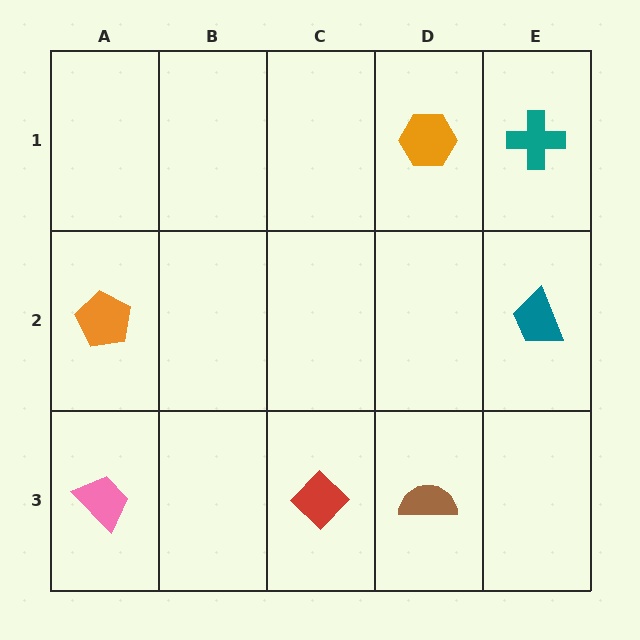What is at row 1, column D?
An orange hexagon.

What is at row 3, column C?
A red diamond.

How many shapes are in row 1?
2 shapes.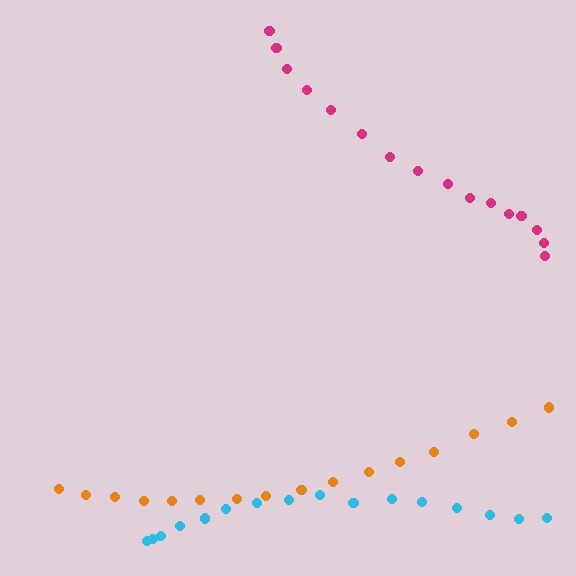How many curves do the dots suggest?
There are 3 distinct paths.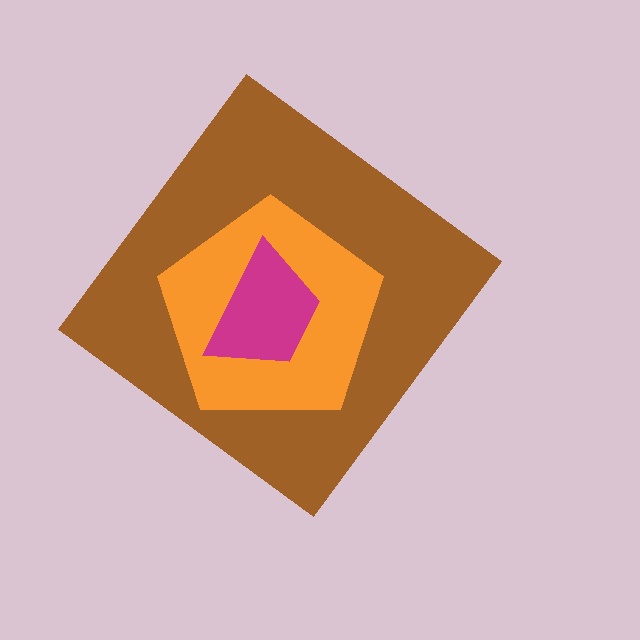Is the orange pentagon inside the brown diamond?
Yes.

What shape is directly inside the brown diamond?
The orange pentagon.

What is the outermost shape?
The brown diamond.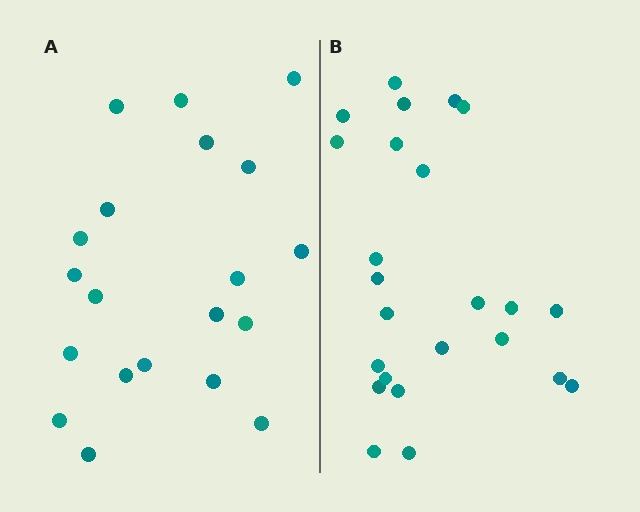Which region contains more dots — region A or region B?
Region B (the right region) has more dots.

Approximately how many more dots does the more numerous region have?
Region B has about 4 more dots than region A.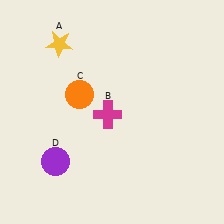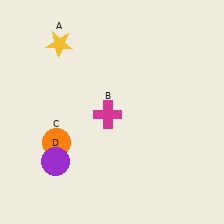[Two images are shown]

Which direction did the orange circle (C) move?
The orange circle (C) moved down.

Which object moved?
The orange circle (C) moved down.